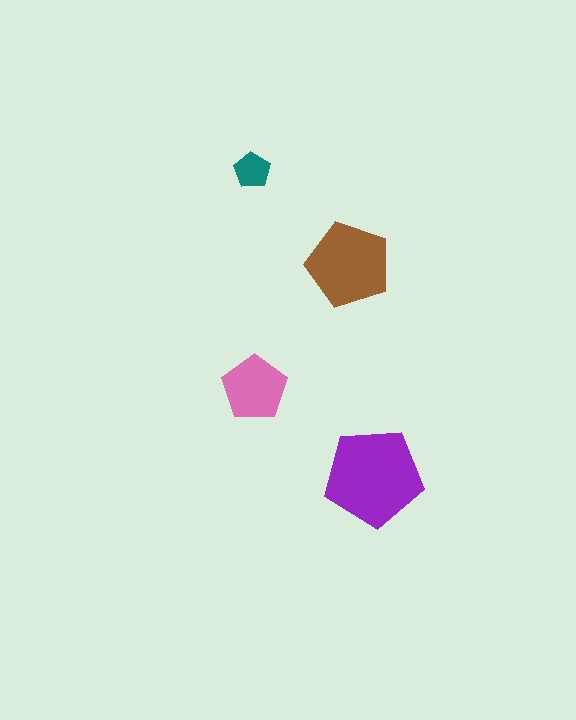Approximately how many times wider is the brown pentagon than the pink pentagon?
About 1.5 times wider.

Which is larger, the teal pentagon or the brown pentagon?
The brown one.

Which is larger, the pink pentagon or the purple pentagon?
The purple one.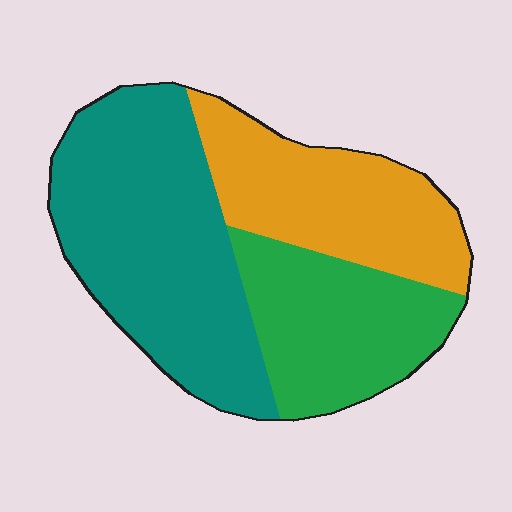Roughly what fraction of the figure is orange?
Orange takes up about one quarter (1/4) of the figure.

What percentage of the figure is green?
Green takes up between a sixth and a third of the figure.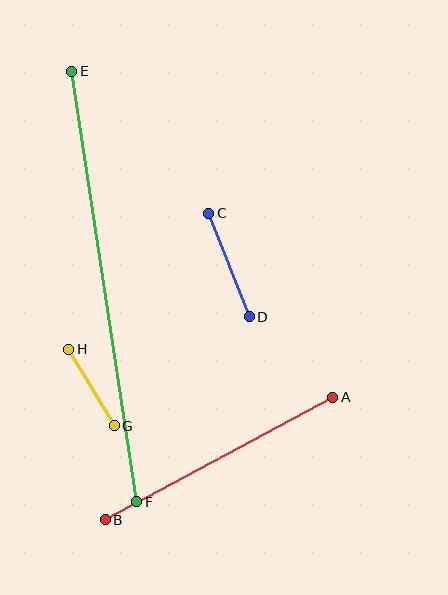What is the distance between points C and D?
The distance is approximately 111 pixels.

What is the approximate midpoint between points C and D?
The midpoint is at approximately (229, 265) pixels.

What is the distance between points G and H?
The distance is approximately 89 pixels.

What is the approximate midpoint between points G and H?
The midpoint is at approximately (91, 387) pixels.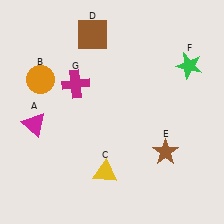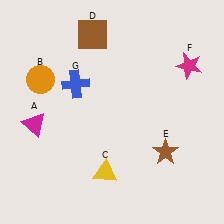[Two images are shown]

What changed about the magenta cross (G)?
In Image 1, G is magenta. In Image 2, it changed to blue.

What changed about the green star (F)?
In Image 1, F is green. In Image 2, it changed to magenta.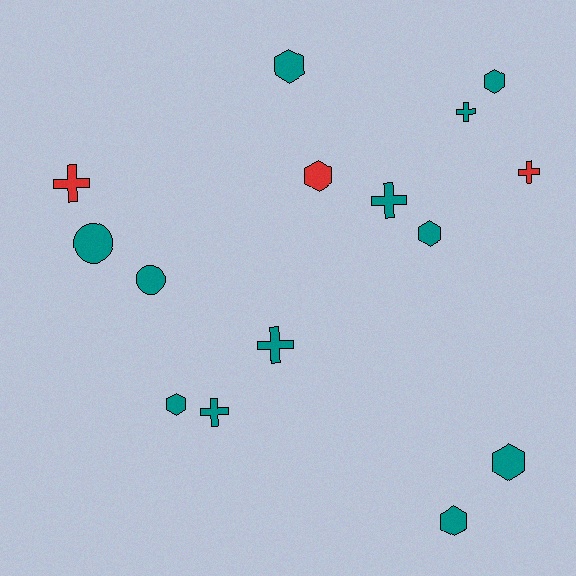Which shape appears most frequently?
Hexagon, with 7 objects.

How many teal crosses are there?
There are 4 teal crosses.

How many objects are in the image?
There are 15 objects.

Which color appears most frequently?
Teal, with 12 objects.